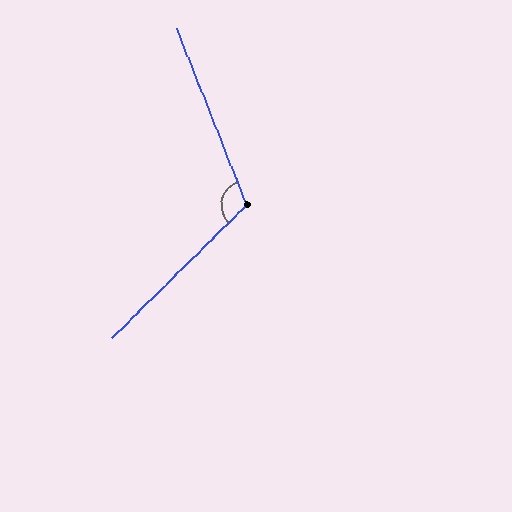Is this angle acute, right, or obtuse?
It is obtuse.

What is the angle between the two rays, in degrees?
Approximately 113 degrees.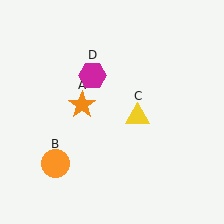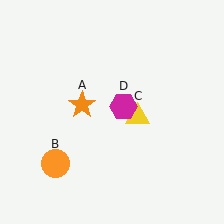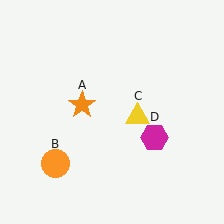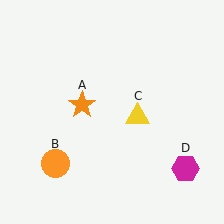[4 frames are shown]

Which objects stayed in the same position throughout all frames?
Orange star (object A) and orange circle (object B) and yellow triangle (object C) remained stationary.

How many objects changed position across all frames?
1 object changed position: magenta hexagon (object D).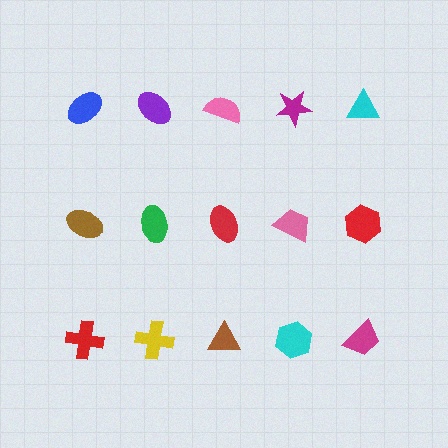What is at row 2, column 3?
A red ellipse.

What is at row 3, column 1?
A red cross.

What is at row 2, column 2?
A green ellipse.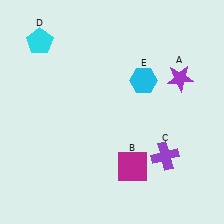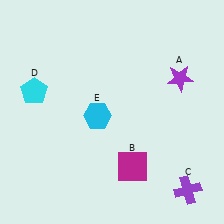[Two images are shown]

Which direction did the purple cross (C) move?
The purple cross (C) moved down.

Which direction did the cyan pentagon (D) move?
The cyan pentagon (D) moved down.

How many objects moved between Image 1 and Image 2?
3 objects moved between the two images.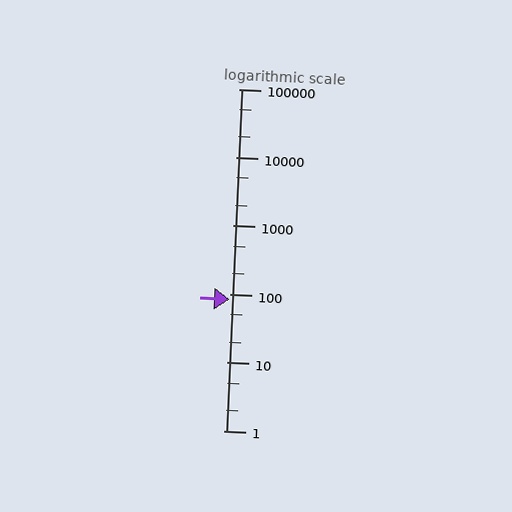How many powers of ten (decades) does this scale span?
The scale spans 5 decades, from 1 to 100000.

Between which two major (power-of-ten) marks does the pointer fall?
The pointer is between 10 and 100.